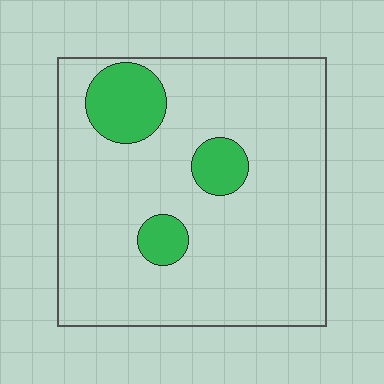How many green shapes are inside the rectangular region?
3.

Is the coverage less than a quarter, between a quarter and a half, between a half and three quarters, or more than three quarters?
Less than a quarter.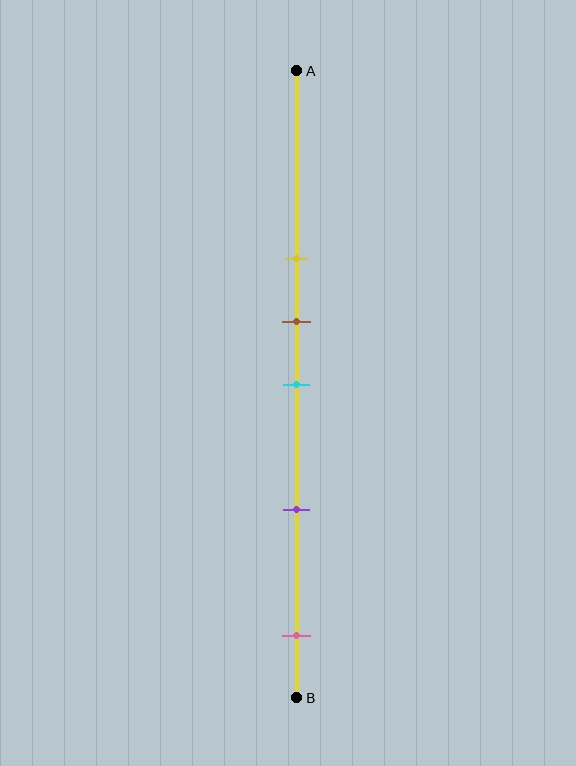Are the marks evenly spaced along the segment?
No, the marks are not evenly spaced.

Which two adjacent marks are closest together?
The brown and cyan marks are the closest adjacent pair.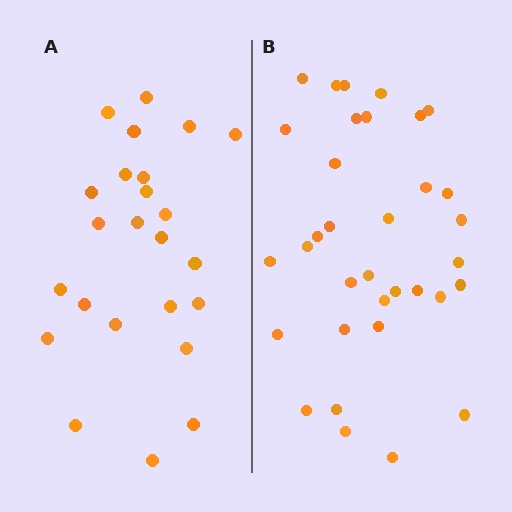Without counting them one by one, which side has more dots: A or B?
Region B (the right region) has more dots.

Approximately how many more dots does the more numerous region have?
Region B has roughly 10 or so more dots than region A.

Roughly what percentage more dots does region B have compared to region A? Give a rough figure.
About 40% more.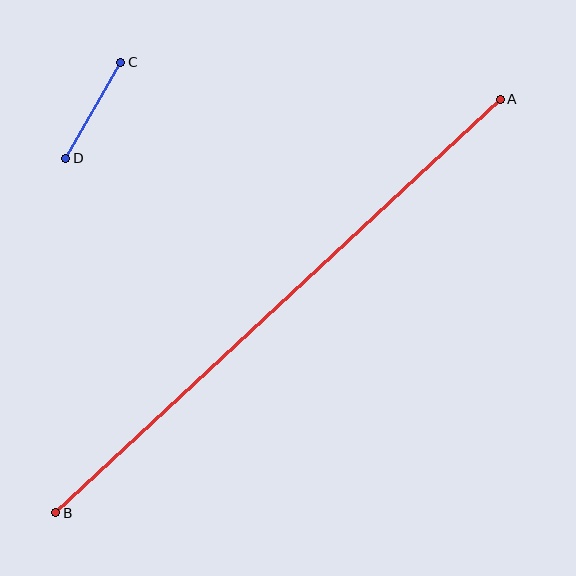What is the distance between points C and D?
The distance is approximately 111 pixels.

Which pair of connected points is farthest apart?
Points A and B are farthest apart.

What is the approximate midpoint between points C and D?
The midpoint is at approximately (93, 110) pixels.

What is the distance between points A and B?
The distance is approximately 607 pixels.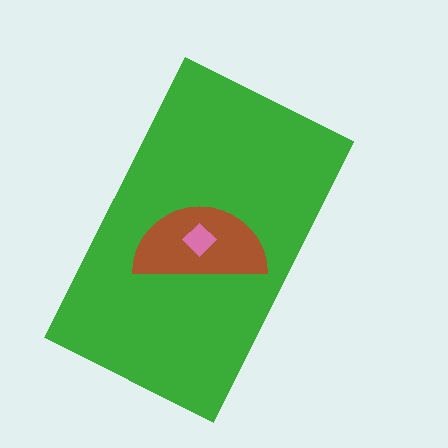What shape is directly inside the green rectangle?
The brown semicircle.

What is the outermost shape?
The green rectangle.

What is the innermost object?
The pink diamond.